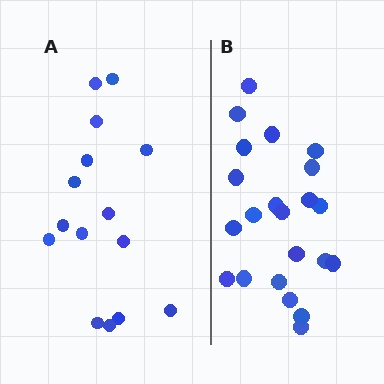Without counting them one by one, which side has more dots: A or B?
Region B (the right region) has more dots.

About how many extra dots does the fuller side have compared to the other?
Region B has roughly 8 or so more dots than region A.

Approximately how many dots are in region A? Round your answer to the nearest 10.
About 20 dots. (The exact count is 15, which rounds to 20.)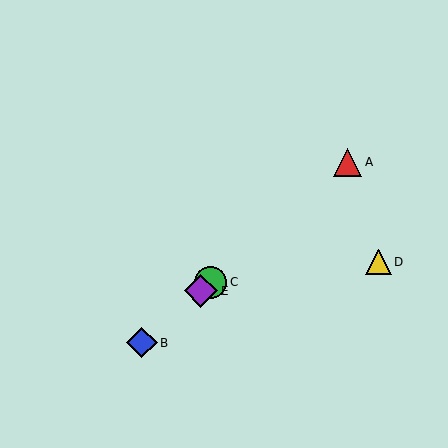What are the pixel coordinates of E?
Object E is at (201, 291).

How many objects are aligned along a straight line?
4 objects (A, B, C, E) are aligned along a straight line.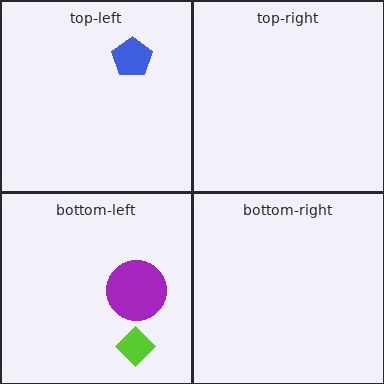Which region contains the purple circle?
The bottom-left region.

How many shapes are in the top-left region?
1.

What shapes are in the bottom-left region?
The purple circle, the lime diamond.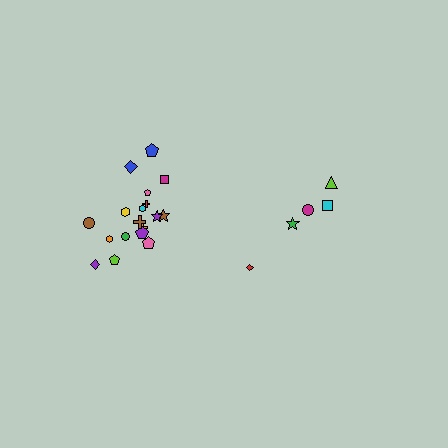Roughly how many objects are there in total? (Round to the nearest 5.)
Roughly 25 objects in total.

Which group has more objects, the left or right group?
The left group.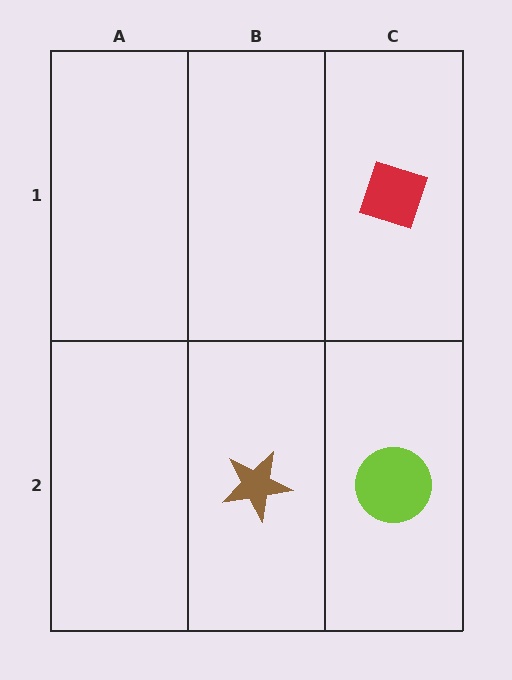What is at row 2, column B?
A brown star.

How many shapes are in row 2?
2 shapes.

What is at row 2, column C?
A lime circle.